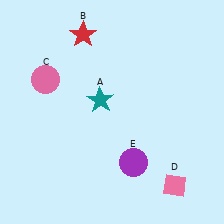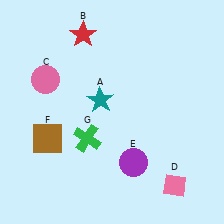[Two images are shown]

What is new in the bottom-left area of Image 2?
A brown square (F) was added in the bottom-left area of Image 2.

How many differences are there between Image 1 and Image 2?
There are 2 differences between the two images.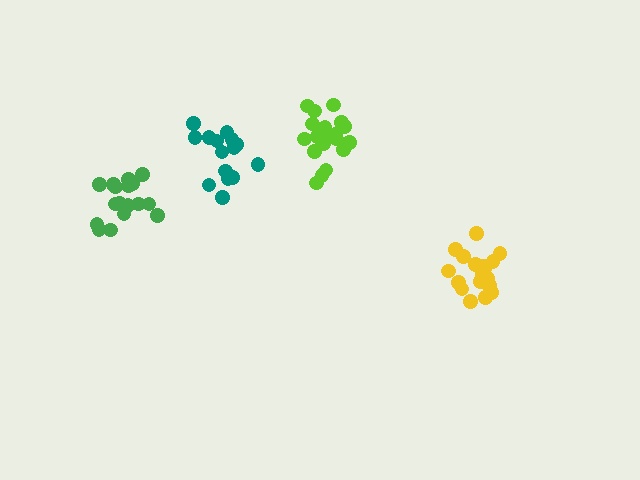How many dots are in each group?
Group 1: 17 dots, Group 2: 18 dots, Group 3: 20 dots, Group 4: 15 dots (70 total).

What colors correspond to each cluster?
The clusters are colored: green, yellow, lime, teal.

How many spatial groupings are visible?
There are 4 spatial groupings.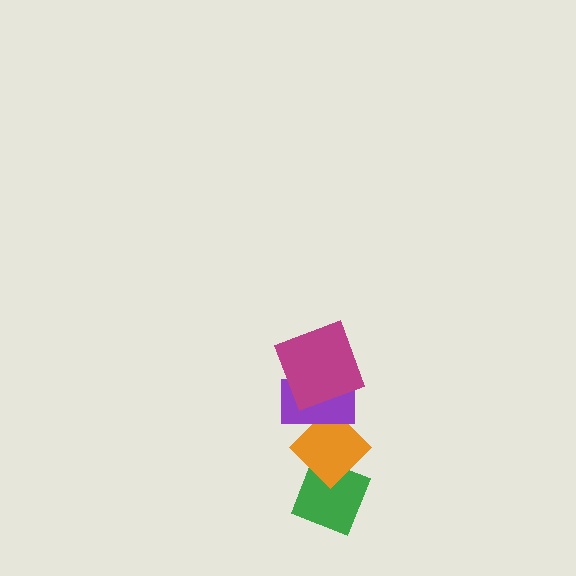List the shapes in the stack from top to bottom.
From top to bottom: the magenta square, the purple rectangle, the orange diamond, the green diamond.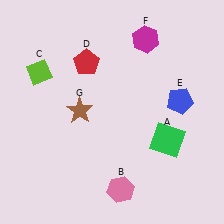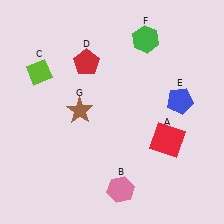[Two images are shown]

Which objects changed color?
A changed from green to red. F changed from magenta to green.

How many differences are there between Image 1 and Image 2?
There are 2 differences between the two images.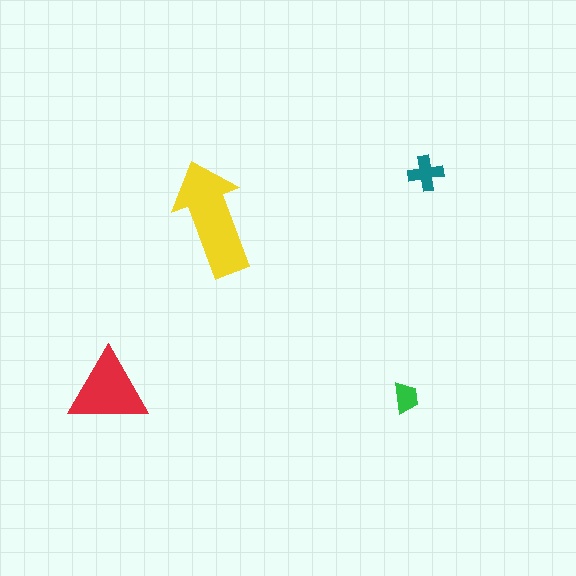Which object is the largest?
The yellow arrow.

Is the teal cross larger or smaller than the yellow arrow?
Smaller.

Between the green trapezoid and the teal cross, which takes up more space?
The teal cross.